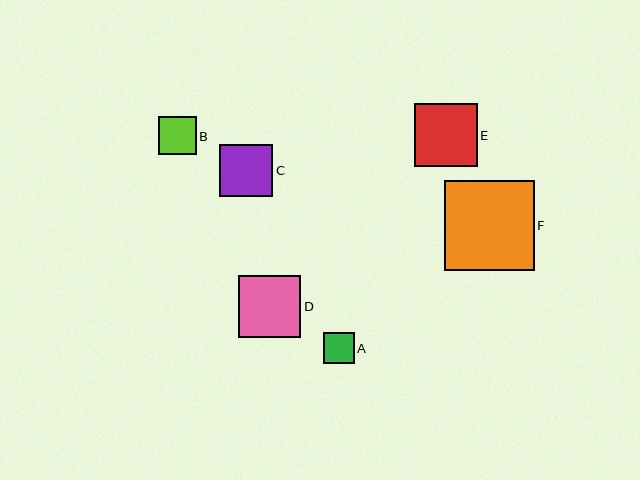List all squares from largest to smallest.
From largest to smallest: F, E, D, C, B, A.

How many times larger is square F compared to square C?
Square F is approximately 1.7 times the size of square C.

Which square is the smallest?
Square A is the smallest with a size of approximately 31 pixels.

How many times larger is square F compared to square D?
Square F is approximately 1.4 times the size of square D.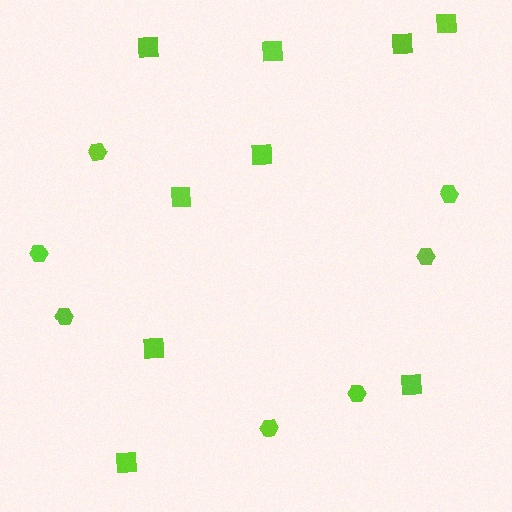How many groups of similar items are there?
There are 2 groups: one group of squares (9) and one group of hexagons (7).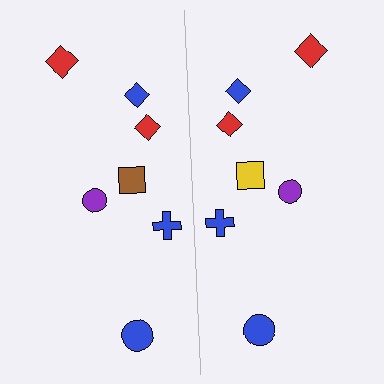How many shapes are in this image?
There are 14 shapes in this image.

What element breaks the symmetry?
The yellow square on the right side breaks the symmetry — its mirror counterpart is brown.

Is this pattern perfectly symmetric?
No, the pattern is not perfectly symmetric. The yellow square on the right side breaks the symmetry — its mirror counterpart is brown.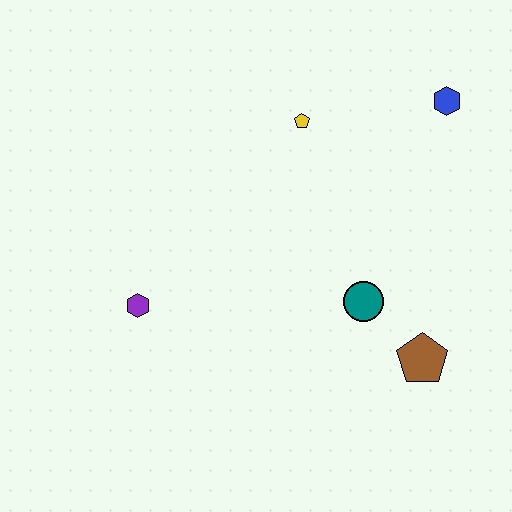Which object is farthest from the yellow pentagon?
The brown pentagon is farthest from the yellow pentagon.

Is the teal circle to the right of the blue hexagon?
No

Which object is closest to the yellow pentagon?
The blue hexagon is closest to the yellow pentagon.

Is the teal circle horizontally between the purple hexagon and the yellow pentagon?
No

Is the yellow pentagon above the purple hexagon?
Yes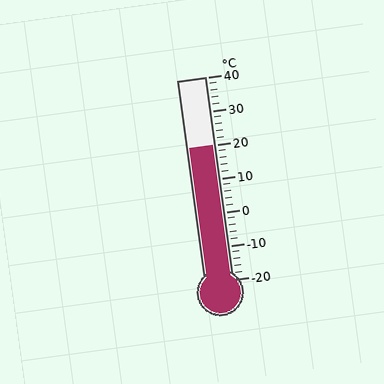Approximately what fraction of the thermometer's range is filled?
The thermometer is filled to approximately 65% of its range.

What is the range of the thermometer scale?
The thermometer scale ranges from -20°C to 40°C.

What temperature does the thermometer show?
The thermometer shows approximately 20°C.